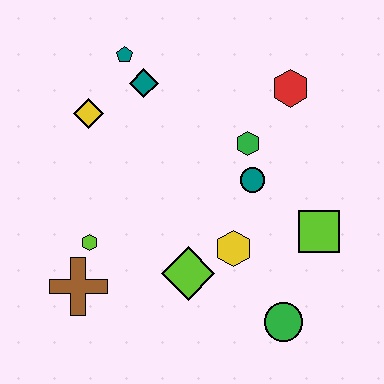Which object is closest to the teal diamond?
The teal pentagon is closest to the teal diamond.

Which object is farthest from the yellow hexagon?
The teal pentagon is farthest from the yellow hexagon.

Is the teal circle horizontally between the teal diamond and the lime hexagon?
No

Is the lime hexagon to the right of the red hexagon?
No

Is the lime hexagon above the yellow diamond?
No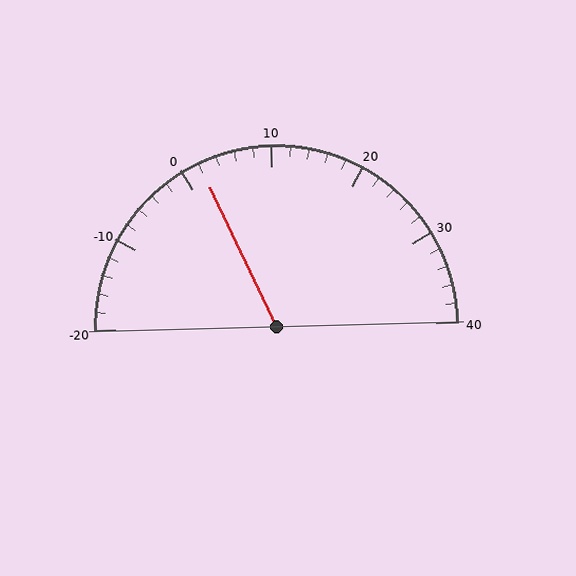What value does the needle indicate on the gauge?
The needle indicates approximately 2.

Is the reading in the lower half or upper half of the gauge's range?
The reading is in the lower half of the range (-20 to 40).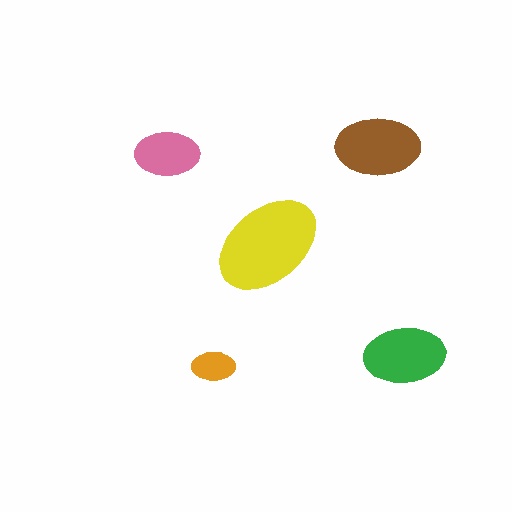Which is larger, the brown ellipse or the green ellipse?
The brown one.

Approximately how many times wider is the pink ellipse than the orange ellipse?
About 1.5 times wider.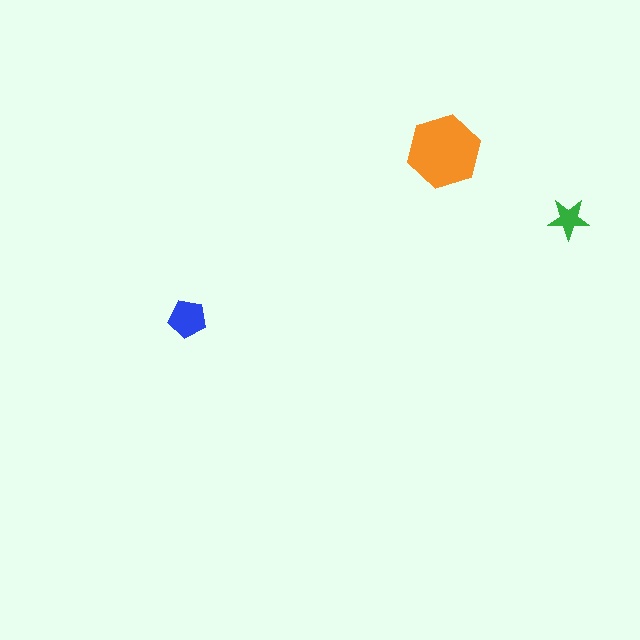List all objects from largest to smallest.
The orange hexagon, the blue pentagon, the green star.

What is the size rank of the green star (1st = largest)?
3rd.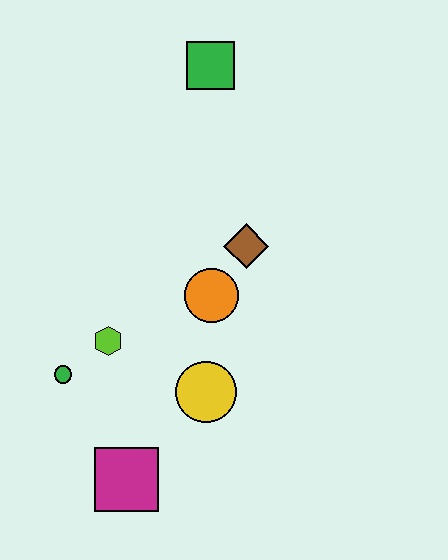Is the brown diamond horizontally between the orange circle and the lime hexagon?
No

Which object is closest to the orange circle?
The brown diamond is closest to the orange circle.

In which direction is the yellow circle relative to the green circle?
The yellow circle is to the right of the green circle.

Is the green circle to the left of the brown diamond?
Yes